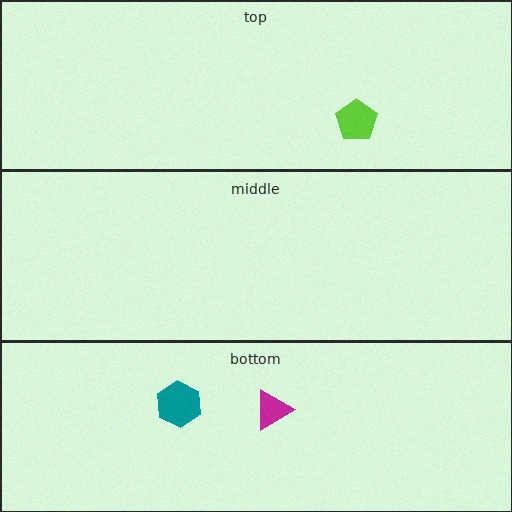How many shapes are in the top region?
1.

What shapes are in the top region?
The lime pentagon.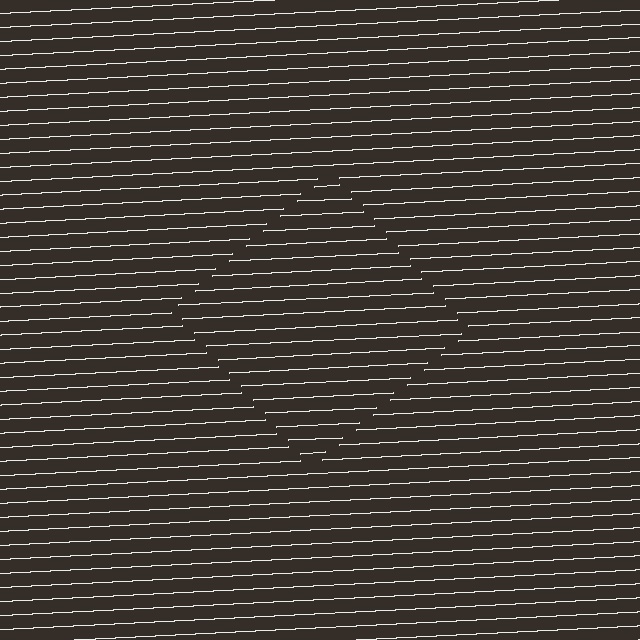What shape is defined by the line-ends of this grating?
An illusory square. The interior of the shape contains the same grating, shifted by half a period — the contour is defined by the phase discontinuity where line-ends from the inner and outer gratings abut.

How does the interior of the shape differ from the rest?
The interior of the shape contains the same grating, shifted by half a period — the contour is defined by the phase discontinuity where line-ends from the inner and outer gratings abut.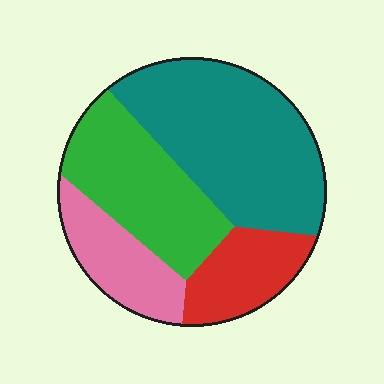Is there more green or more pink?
Green.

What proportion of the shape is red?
Red takes up about one sixth (1/6) of the shape.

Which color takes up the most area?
Teal, at roughly 40%.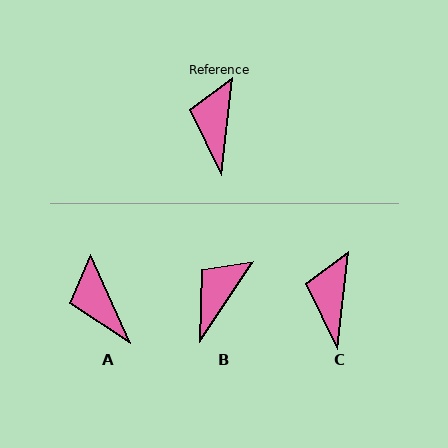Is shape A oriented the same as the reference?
No, it is off by about 31 degrees.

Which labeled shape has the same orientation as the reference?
C.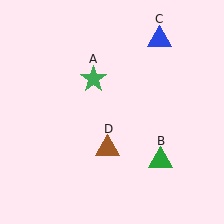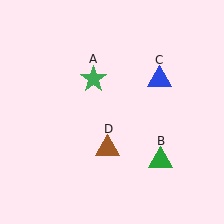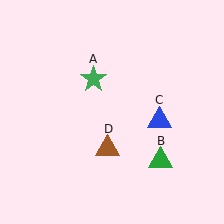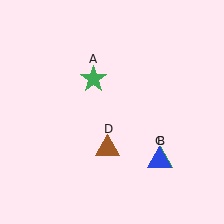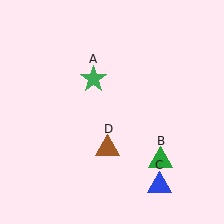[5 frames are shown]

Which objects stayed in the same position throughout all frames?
Green star (object A) and green triangle (object B) and brown triangle (object D) remained stationary.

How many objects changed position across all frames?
1 object changed position: blue triangle (object C).